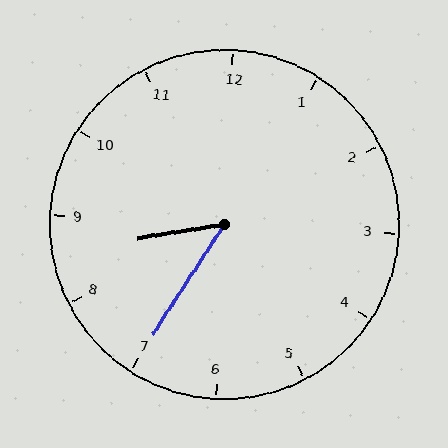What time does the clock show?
8:35.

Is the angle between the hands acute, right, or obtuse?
It is acute.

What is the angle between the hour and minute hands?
Approximately 48 degrees.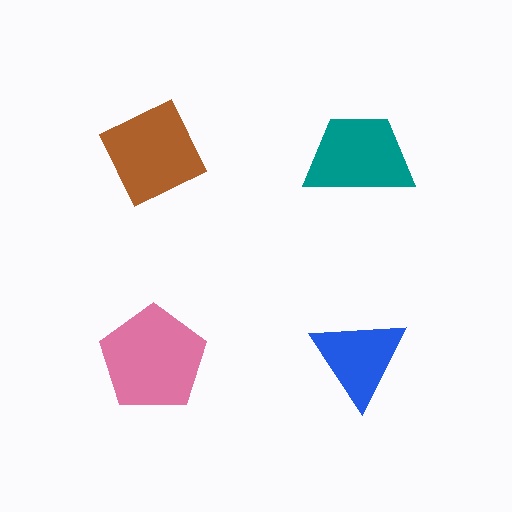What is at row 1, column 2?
A teal trapezoid.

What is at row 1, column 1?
A brown diamond.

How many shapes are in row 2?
2 shapes.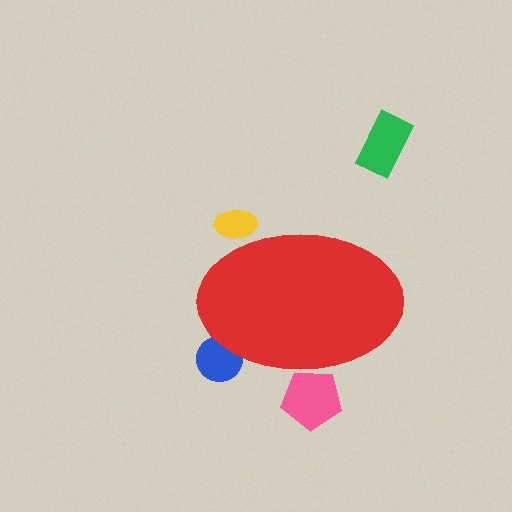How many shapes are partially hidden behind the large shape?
3 shapes are partially hidden.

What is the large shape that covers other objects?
A red ellipse.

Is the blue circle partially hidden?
Yes, the blue circle is partially hidden behind the red ellipse.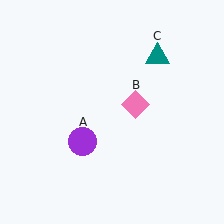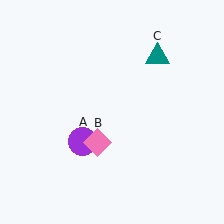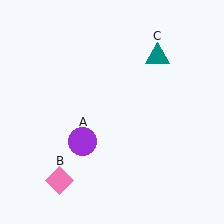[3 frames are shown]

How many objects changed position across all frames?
1 object changed position: pink diamond (object B).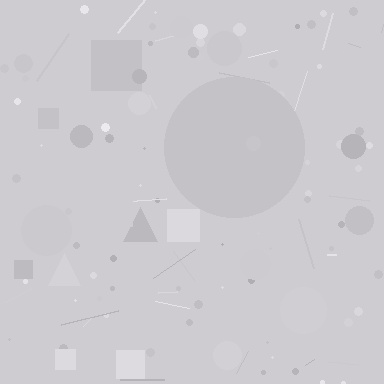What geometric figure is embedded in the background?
A circle is embedded in the background.